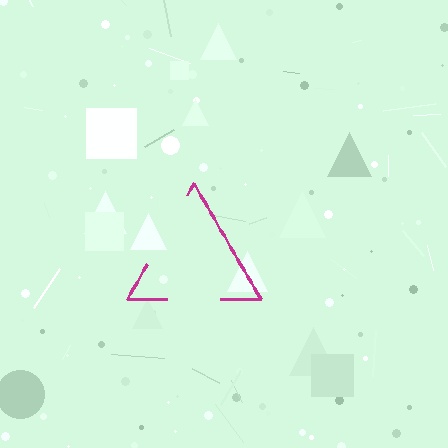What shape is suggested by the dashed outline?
The dashed outline suggests a triangle.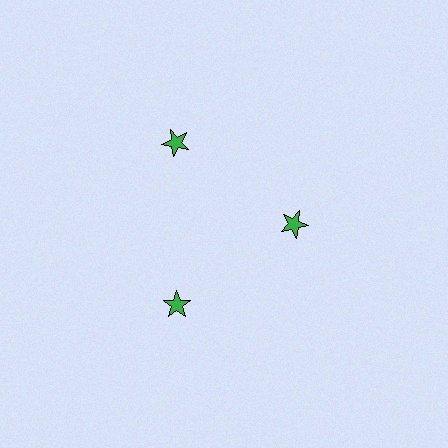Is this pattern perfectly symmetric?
No. The 3 green stars are arranged in a ring, but one element near the 3 o'clock position is pulled inward toward the center, breaking the 3-fold rotational symmetry.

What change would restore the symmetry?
The symmetry would be restored by moving it outward, back onto the ring so that all 3 stars sit at equal angles and equal distance from the center.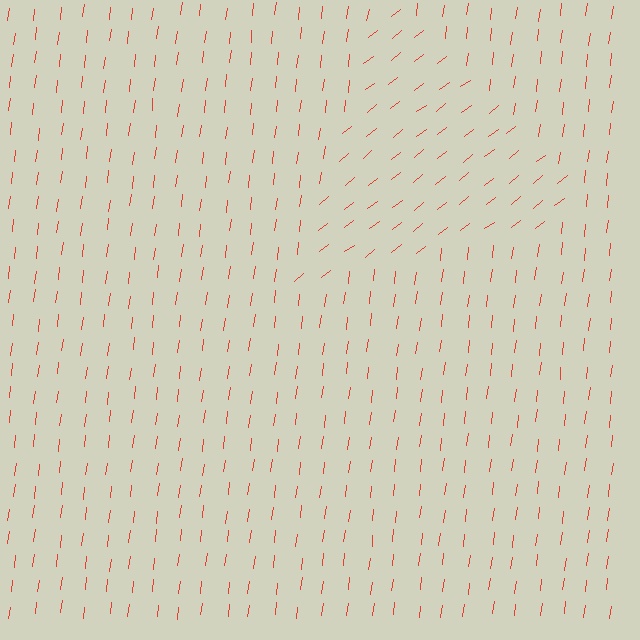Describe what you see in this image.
The image is filled with small red line segments. A triangle region in the image has lines oriented differently from the surrounding lines, creating a visible texture boundary.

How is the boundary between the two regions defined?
The boundary is defined purely by a change in line orientation (approximately 45 degrees difference). All lines are the same color and thickness.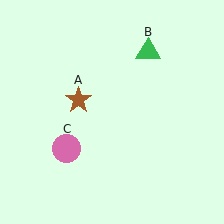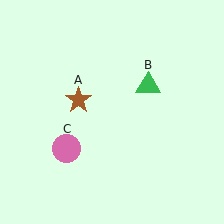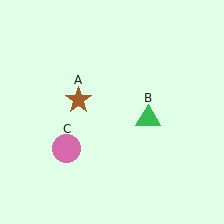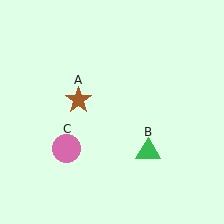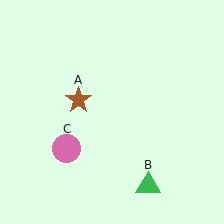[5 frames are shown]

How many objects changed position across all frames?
1 object changed position: green triangle (object B).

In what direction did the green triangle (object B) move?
The green triangle (object B) moved down.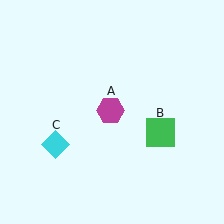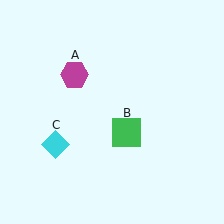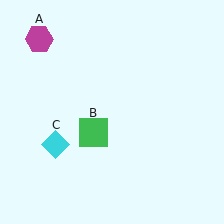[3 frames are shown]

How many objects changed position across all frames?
2 objects changed position: magenta hexagon (object A), green square (object B).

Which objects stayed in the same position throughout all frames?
Cyan diamond (object C) remained stationary.